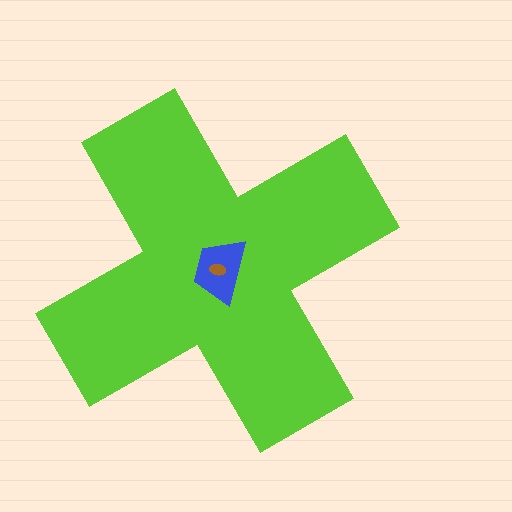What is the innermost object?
The brown ellipse.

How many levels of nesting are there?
3.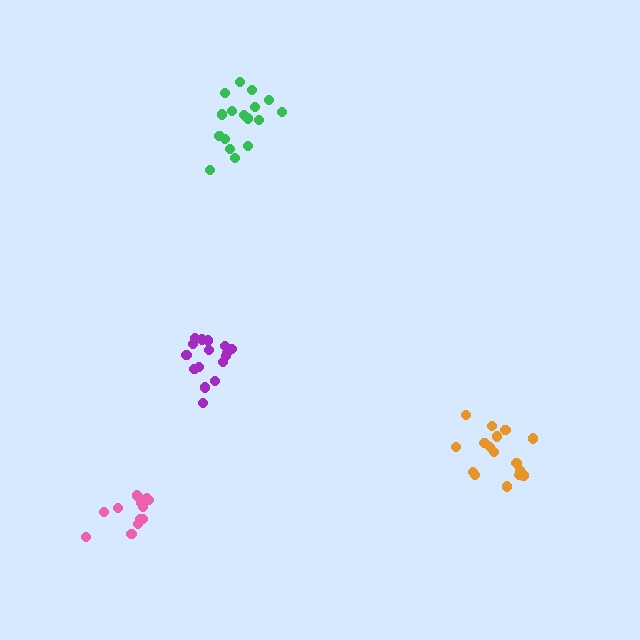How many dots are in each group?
Group 1: 16 dots, Group 2: 16 dots, Group 3: 17 dots, Group 4: 13 dots (62 total).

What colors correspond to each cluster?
The clusters are colored: purple, orange, green, pink.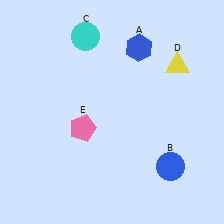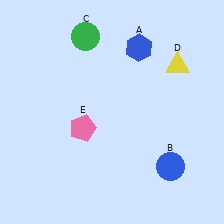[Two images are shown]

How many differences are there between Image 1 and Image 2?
There is 1 difference between the two images.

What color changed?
The circle (C) changed from cyan in Image 1 to green in Image 2.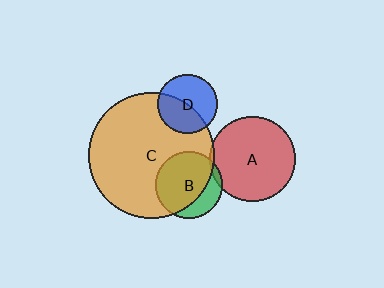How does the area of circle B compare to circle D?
Approximately 1.3 times.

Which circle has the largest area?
Circle C (orange).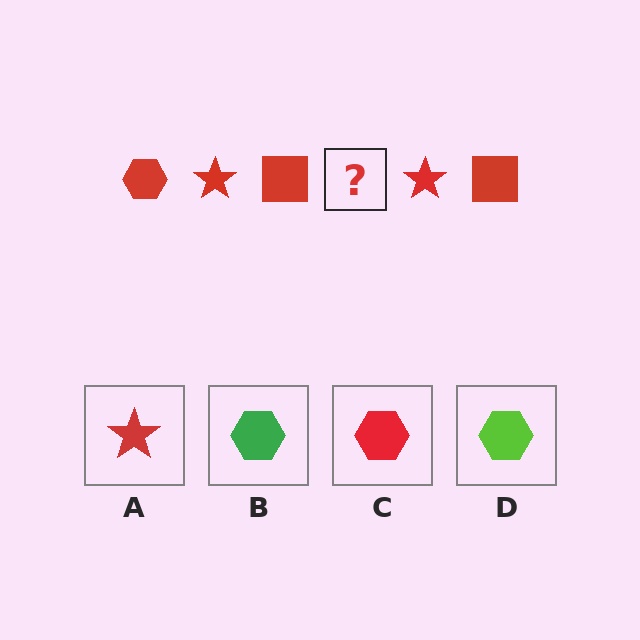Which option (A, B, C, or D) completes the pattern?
C.